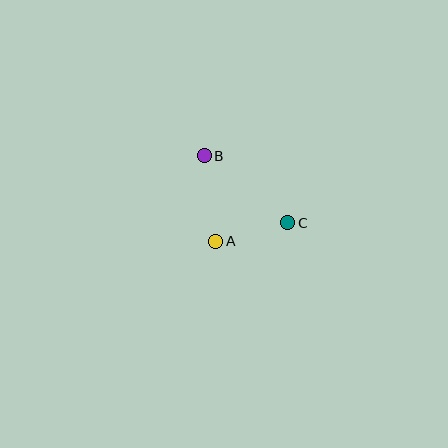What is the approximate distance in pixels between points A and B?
The distance between A and B is approximately 86 pixels.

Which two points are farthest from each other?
Points B and C are farthest from each other.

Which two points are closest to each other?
Points A and C are closest to each other.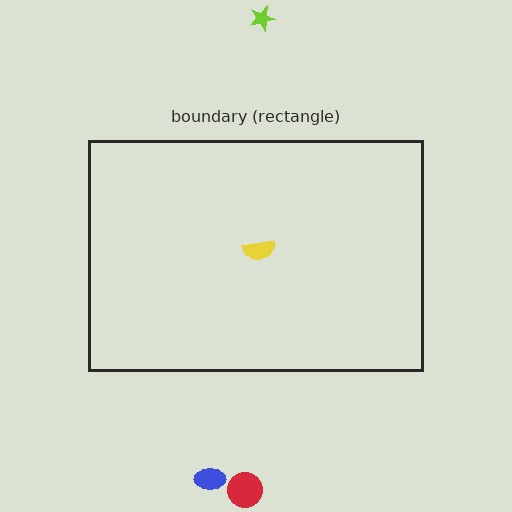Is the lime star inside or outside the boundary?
Outside.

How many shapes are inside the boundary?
1 inside, 3 outside.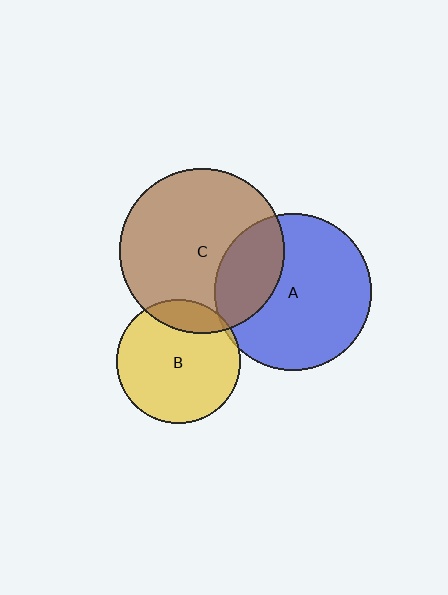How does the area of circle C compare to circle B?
Approximately 1.8 times.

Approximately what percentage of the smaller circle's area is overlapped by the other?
Approximately 15%.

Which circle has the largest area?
Circle C (brown).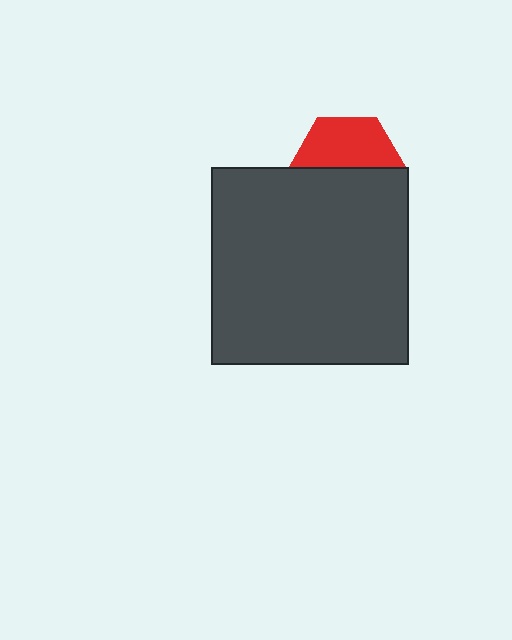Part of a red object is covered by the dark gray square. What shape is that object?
It is a hexagon.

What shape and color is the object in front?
The object in front is a dark gray square.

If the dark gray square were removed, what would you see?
You would see the complete red hexagon.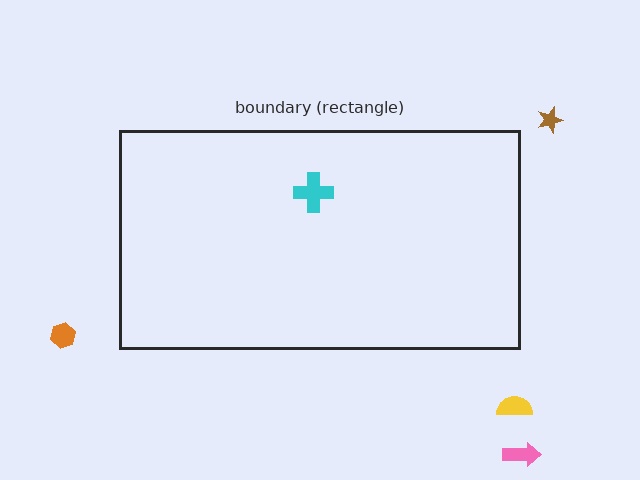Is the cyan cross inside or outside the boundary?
Inside.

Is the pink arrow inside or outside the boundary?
Outside.